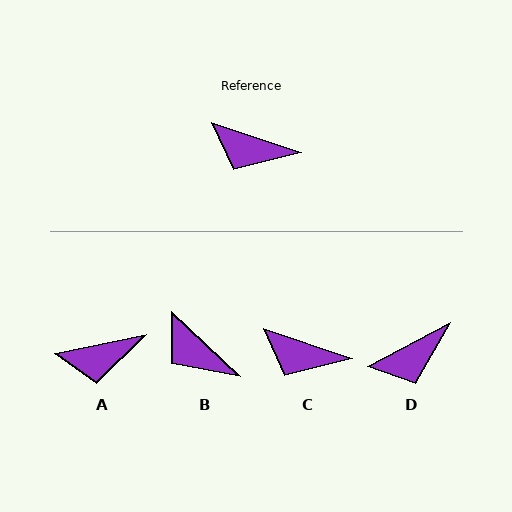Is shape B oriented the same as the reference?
No, it is off by about 25 degrees.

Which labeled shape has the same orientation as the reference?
C.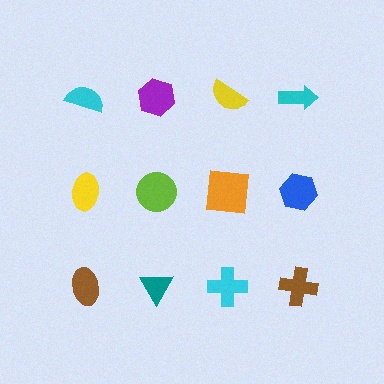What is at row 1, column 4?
A cyan arrow.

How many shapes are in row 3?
4 shapes.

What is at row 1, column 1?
A cyan semicircle.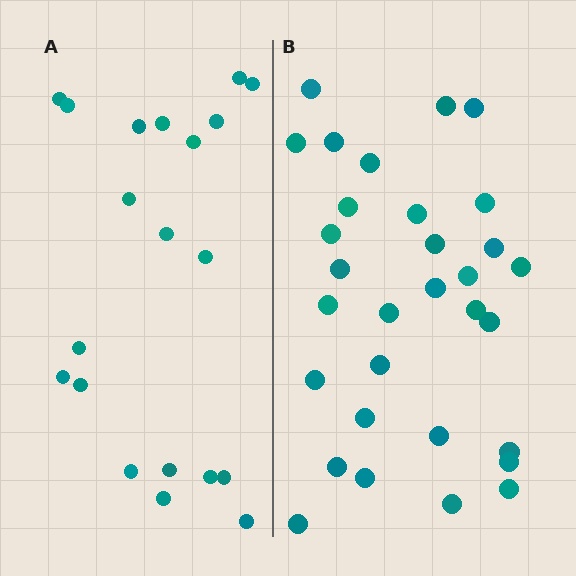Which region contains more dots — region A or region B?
Region B (the right region) has more dots.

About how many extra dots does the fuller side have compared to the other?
Region B has roughly 12 or so more dots than region A.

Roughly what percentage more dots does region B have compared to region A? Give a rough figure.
About 55% more.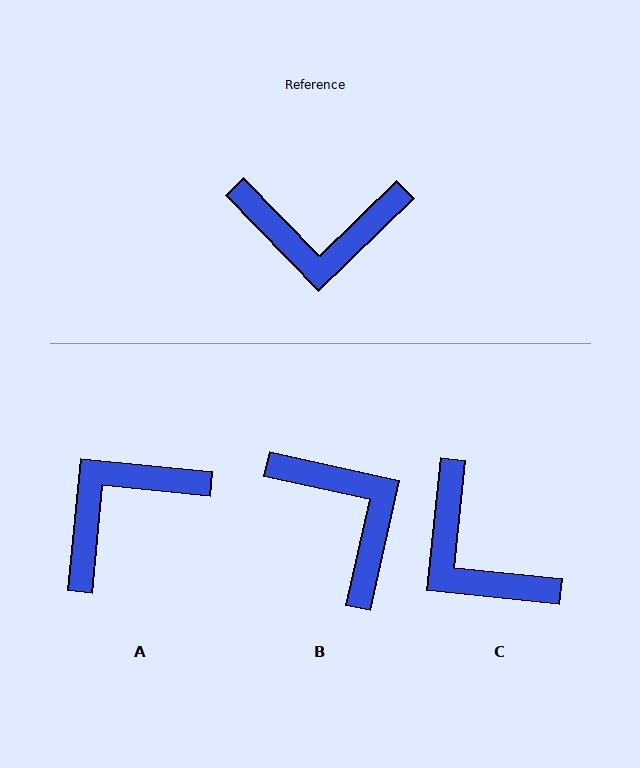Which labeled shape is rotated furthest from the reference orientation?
A, about 140 degrees away.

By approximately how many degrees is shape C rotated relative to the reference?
Approximately 50 degrees clockwise.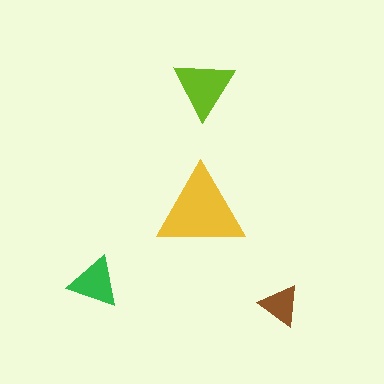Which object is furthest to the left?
The green triangle is leftmost.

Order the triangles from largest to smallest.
the yellow one, the lime one, the green one, the brown one.